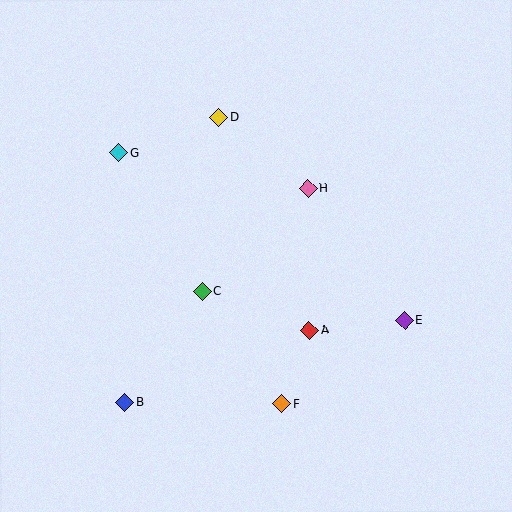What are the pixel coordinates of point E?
Point E is at (405, 320).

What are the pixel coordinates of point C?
Point C is at (202, 292).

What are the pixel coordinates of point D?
Point D is at (219, 118).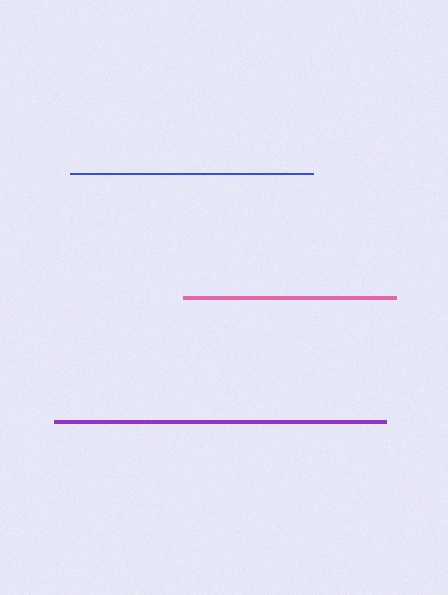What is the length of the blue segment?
The blue segment is approximately 244 pixels long.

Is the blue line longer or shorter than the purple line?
The purple line is longer than the blue line.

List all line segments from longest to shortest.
From longest to shortest: purple, blue, pink.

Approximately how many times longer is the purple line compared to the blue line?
The purple line is approximately 1.4 times the length of the blue line.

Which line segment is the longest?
The purple line is the longest at approximately 332 pixels.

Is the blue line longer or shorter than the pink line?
The blue line is longer than the pink line.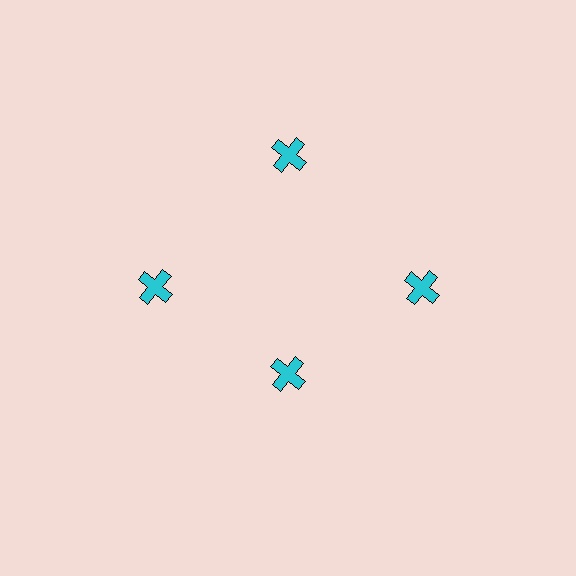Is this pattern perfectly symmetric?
No. The 4 cyan crosses are arranged in a ring, but one element near the 6 o'clock position is pulled inward toward the center, breaking the 4-fold rotational symmetry.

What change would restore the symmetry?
The symmetry would be restored by moving it outward, back onto the ring so that all 4 crosses sit at equal angles and equal distance from the center.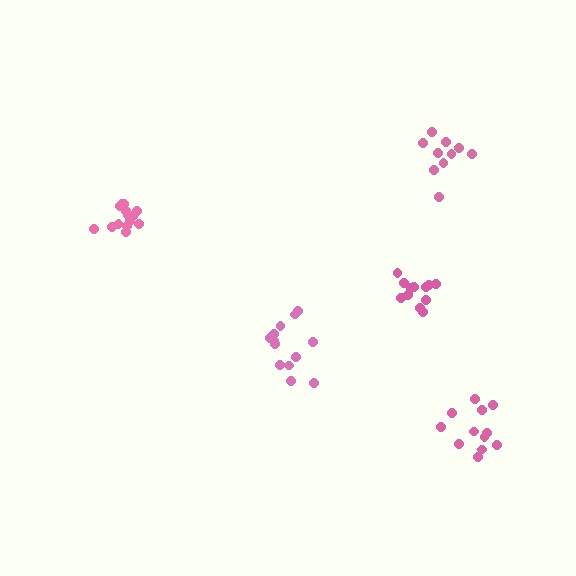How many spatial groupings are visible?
There are 5 spatial groupings.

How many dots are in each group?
Group 1: 14 dots, Group 2: 10 dots, Group 3: 13 dots, Group 4: 12 dots, Group 5: 12 dots (61 total).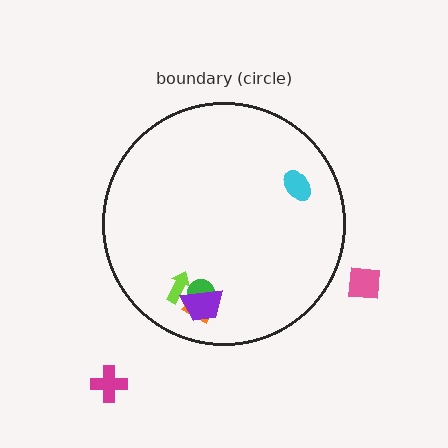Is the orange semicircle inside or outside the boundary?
Inside.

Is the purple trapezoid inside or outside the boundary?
Inside.